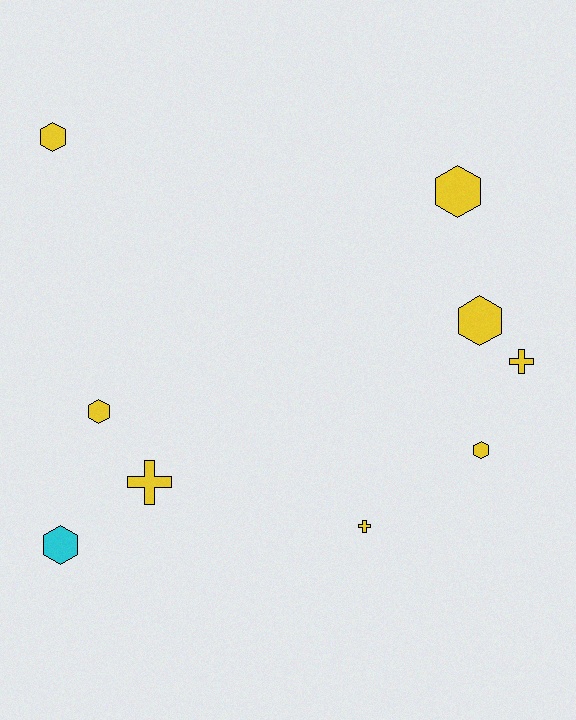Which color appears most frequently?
Yellow, with 8 objects.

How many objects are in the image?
There are 9 objects.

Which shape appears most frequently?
Hexagon, with 6 objects.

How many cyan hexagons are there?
There is 1 cyan hexagon.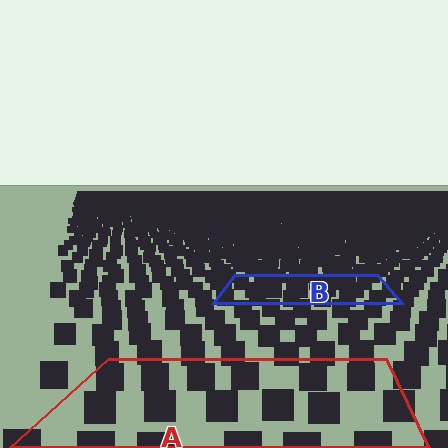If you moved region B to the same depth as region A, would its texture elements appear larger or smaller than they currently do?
They would appear larger. At a closer depth, the same texture elements are projected at a bigger on-screen size.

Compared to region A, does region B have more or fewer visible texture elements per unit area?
Region B has more texture elements per unit area — they are packed more densely because it is farther away.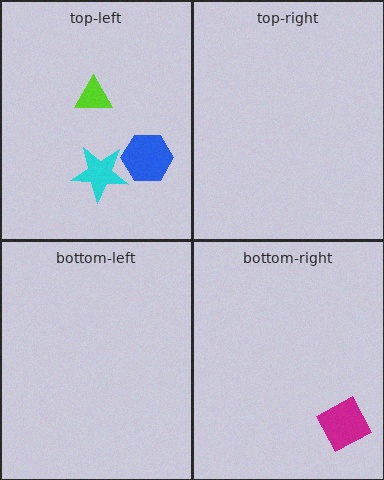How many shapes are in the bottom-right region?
1.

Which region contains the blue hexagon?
The top-left region.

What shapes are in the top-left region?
The lime triangle, the blue hexagon, the cyan star.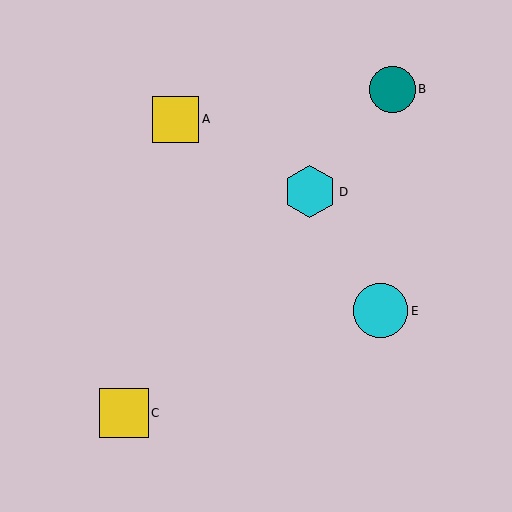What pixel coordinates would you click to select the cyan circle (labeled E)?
Click at (380, 311) to select the cyan circle E.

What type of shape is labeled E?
Shape E is a cyan circle.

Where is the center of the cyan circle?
The center of the cyan circle is at (380, 311).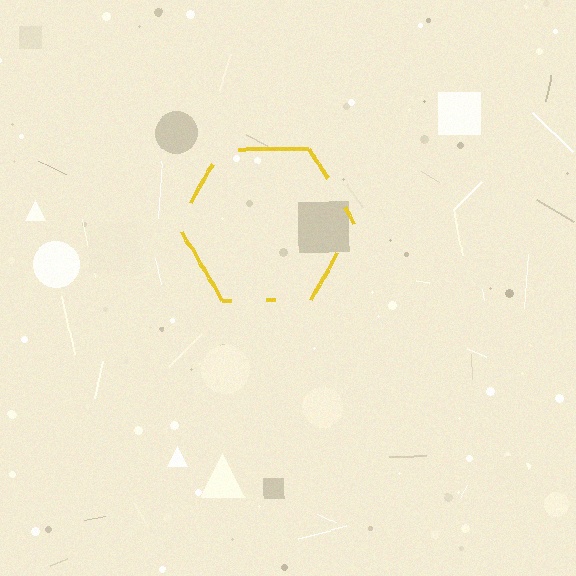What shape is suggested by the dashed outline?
The dashed outline suggests a hexagon.